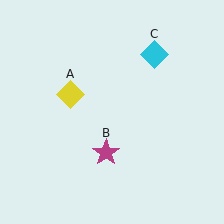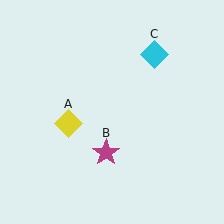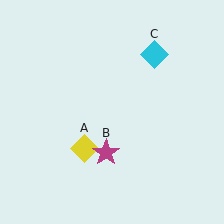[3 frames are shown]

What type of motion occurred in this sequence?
The yellow diamond (object A) rotated counterclockwise around the center of the scene.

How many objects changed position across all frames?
1 object changed position: yellow diamond (object A).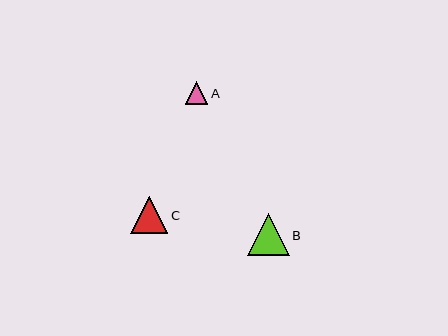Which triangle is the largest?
Triangle B is the largest with a size of approximately 42 pixels.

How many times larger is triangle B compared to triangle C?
Triangle B is approximately 1.1 times the size of triangle C.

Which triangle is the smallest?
Triangle A is the smallest with a size of approximately 22 pixels.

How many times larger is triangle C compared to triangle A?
Triangle C is approximately 1.7 times the size of triangle A.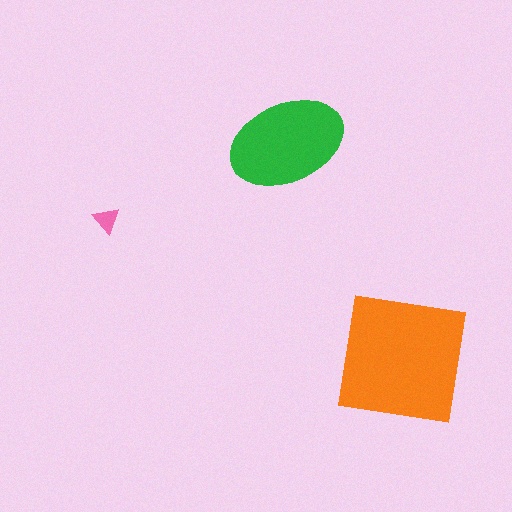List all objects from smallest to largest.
The pink triangle, the green ellipse, the orange square.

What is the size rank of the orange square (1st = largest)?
1st.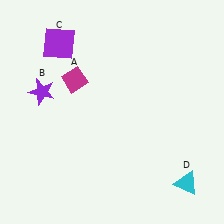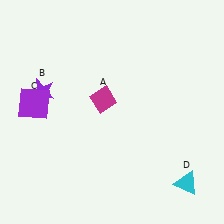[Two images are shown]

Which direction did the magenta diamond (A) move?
The magenta diamond (A) moved right.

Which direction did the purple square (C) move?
The purple square (C) moved down.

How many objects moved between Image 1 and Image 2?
2 objects moved between the two images.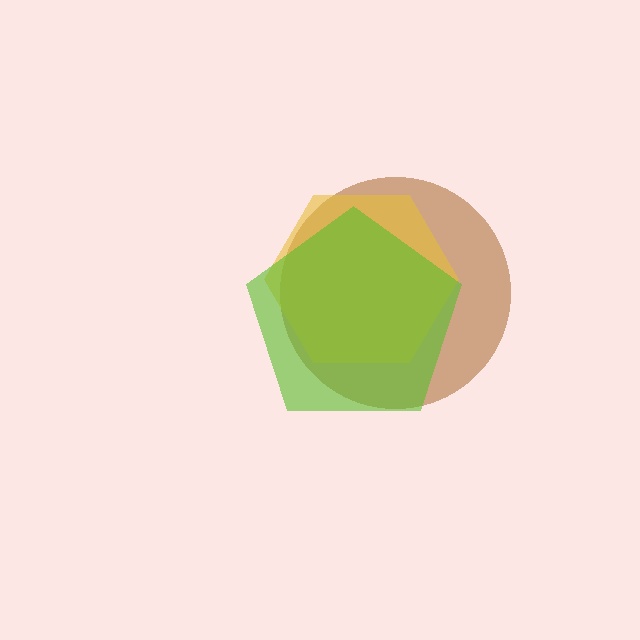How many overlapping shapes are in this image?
There are 3 overlapping shapes in the image.